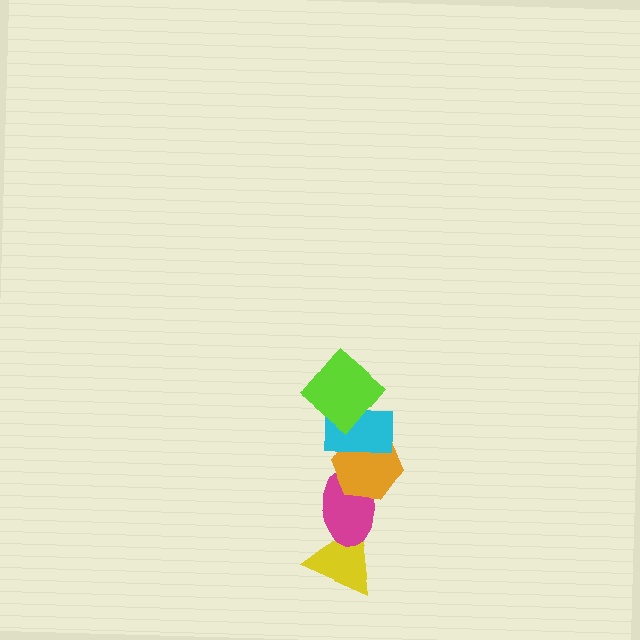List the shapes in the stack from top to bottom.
From top to bottom: the lime diamond, the cyan rectangle, the orange hexagon, the magenta ellipse, the yellow triangle.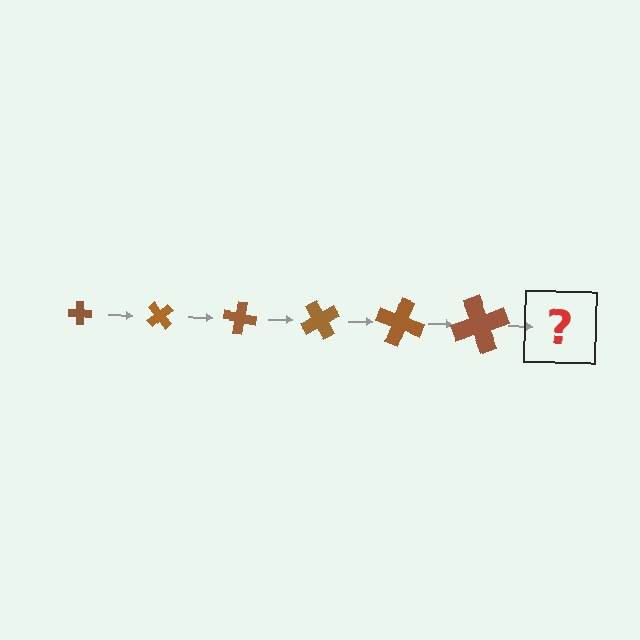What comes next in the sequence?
The next element should be a cross, larger than the previous one and rotated 300 degrees from the start.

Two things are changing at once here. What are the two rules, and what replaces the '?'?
The two rules are that the cross grows larger each step and it rotates 50 degrees each step. The '?' should be a cross, larger than the previous one and rotated 300 degrees from the start.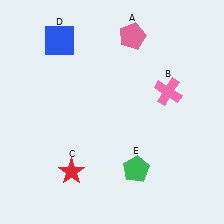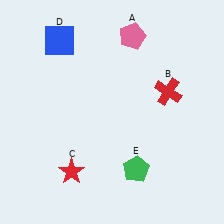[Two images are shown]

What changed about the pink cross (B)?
In Image 1, B is pink. In Image 2, it changed to red.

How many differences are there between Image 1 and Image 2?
There is 1 difference between the two images.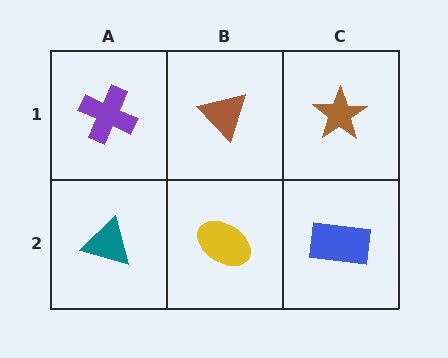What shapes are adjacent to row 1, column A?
A teal triangle (row 2, column A), a brown triangle (row 1, column B).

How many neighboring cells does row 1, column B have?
3.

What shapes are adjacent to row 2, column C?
A brown star (row 1, column C), a yellow ellipse (row 2, column B).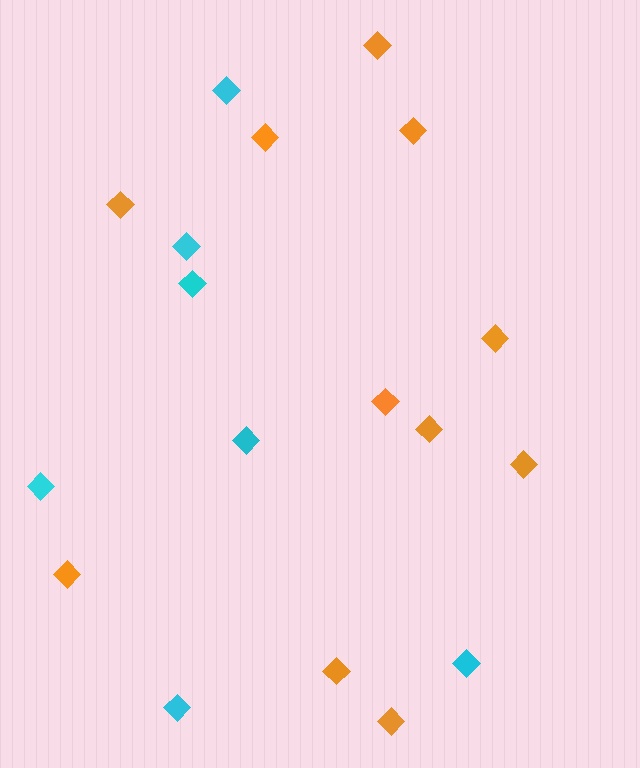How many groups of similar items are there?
There are 2 groups: one group of orange diamonds (11) and one group of cyan diamonds (7).